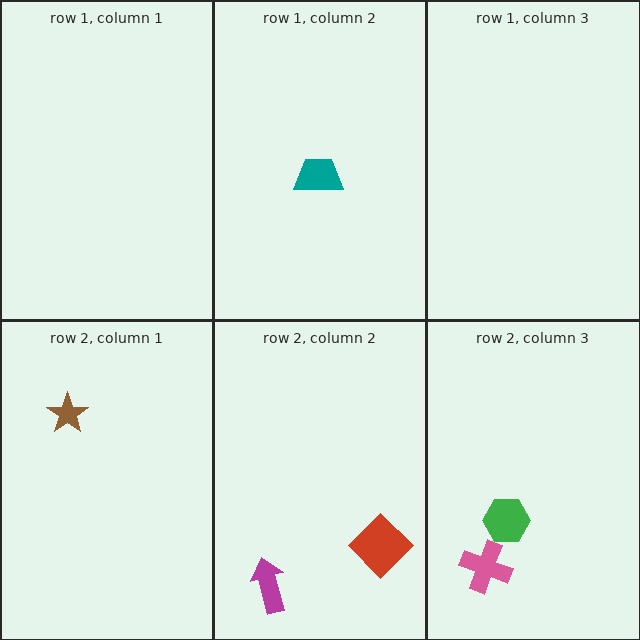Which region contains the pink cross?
The row 2, column 3 region.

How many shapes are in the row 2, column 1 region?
1.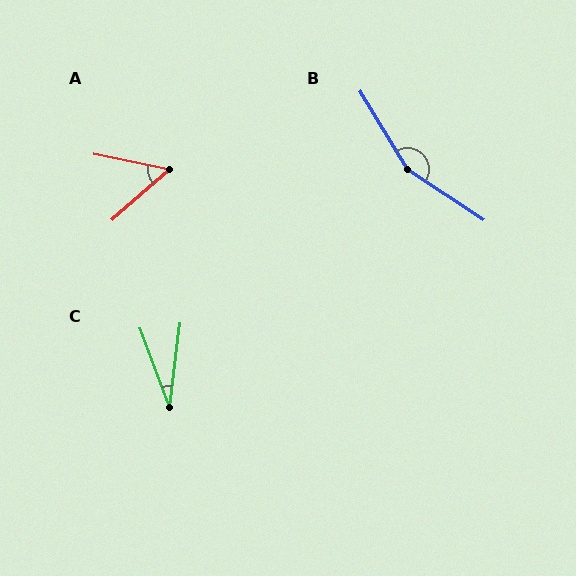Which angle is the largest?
B, at approximately 154 degrees.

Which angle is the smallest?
C, at approximately 28 degrees.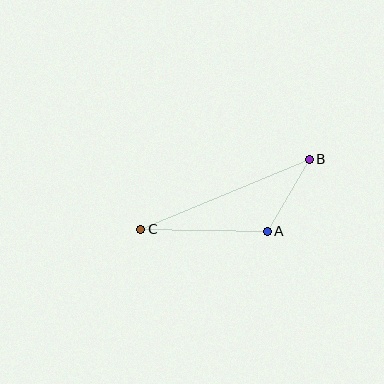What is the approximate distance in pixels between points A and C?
The distance between A and C is approximately 127 pixels.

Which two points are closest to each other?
Points A and B are closest to each other.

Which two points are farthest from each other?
Points B and C are farthest from each other.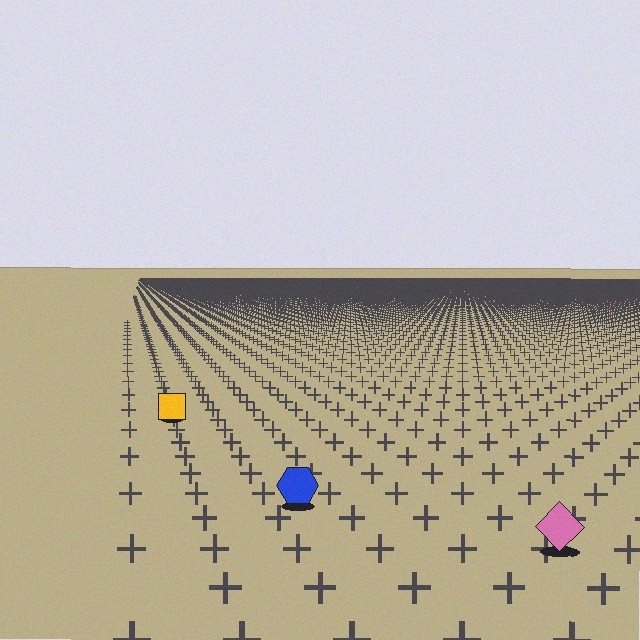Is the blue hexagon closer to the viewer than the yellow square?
Yes. The blue hexagon is closer — you can tell from the texture gradient: the ground texture is coarser near it.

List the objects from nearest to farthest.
From nearest to farthest: the pink diamond, the blue hexagon, the yellow square.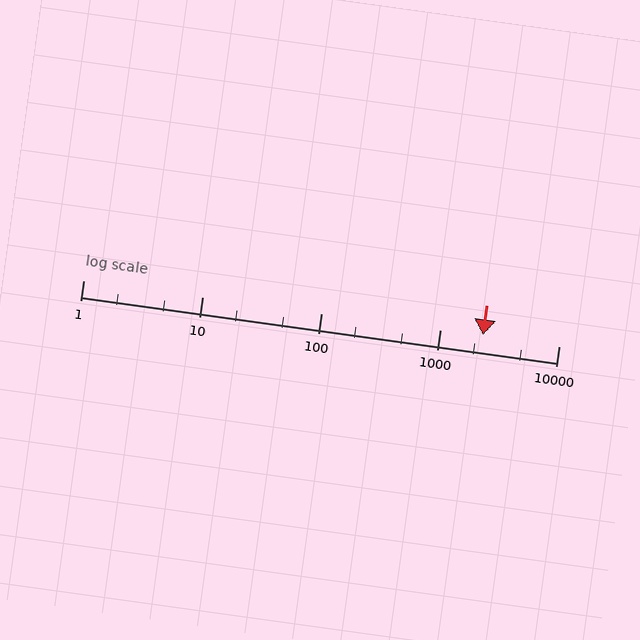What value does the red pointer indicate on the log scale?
The pointer indicates approximately 2300.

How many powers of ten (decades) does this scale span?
The scale spans 4 decades, from 1 to 10000.